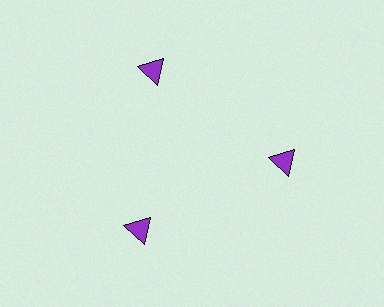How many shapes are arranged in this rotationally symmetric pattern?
There are 3 shapes, arranged in 3 groups of 1.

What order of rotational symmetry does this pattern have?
This pattern has 3-fold rotational symmetry.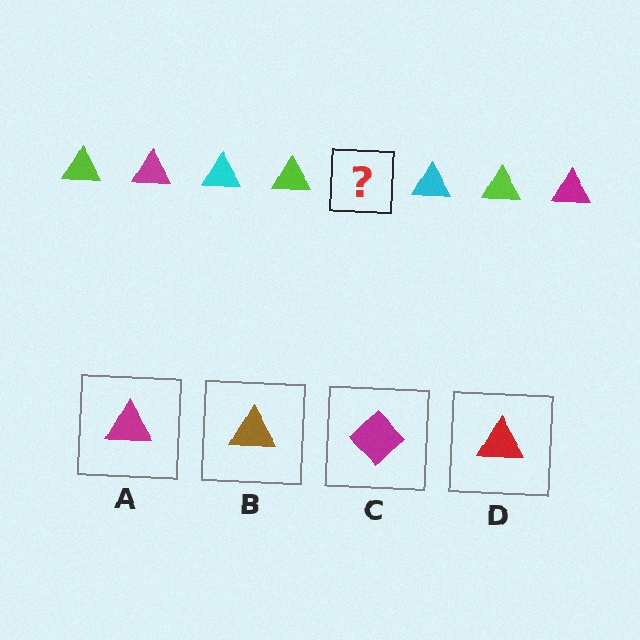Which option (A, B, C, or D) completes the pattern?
A.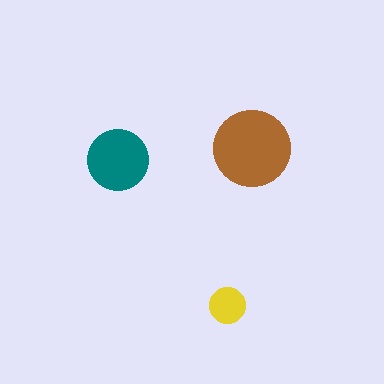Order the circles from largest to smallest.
the brown one, the teal one, the yellow one.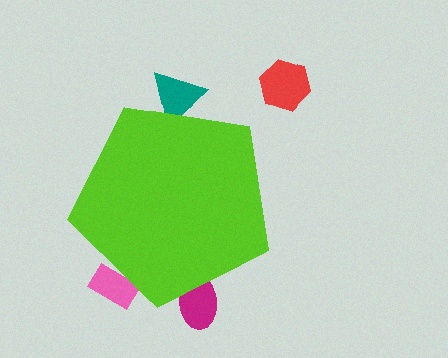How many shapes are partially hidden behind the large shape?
3 shapes are partially hidden.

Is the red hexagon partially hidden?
No, the red hexagon is fully visible.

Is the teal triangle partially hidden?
Yes, the teal triangle is partially hidden behind the lime pentagon.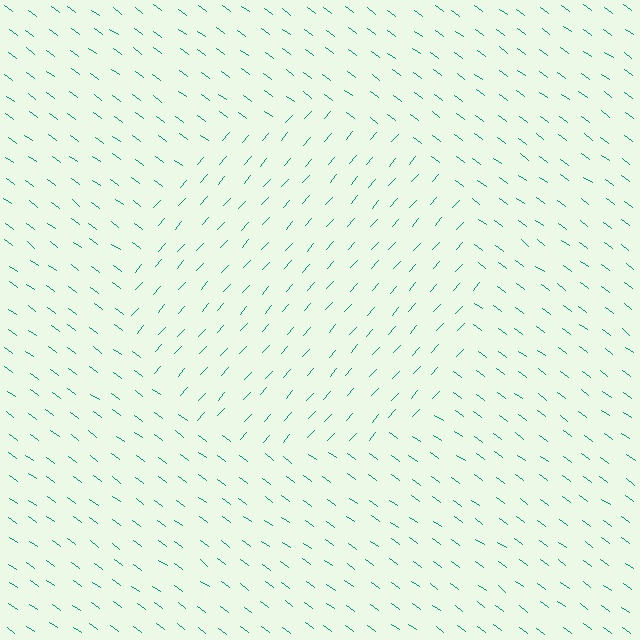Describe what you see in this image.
The image is filled with small teal line segments. A circle region in the image has lines oriented differently from the surrounding lines, creating a visible texture boundary.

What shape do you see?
I see a circle.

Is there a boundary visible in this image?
Yes, there is a texture boundary formed by a change in line orientation.